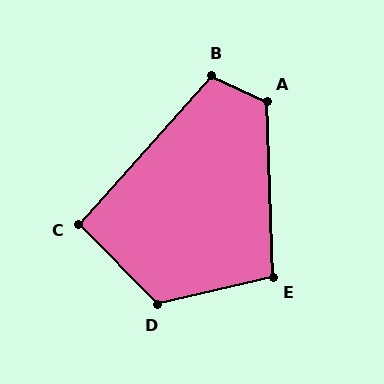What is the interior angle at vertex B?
Approximately 107 degrees (obtuse).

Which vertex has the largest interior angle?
D, at approximately 121 degrees.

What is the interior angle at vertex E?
Approximately 101 degrees (obtuse).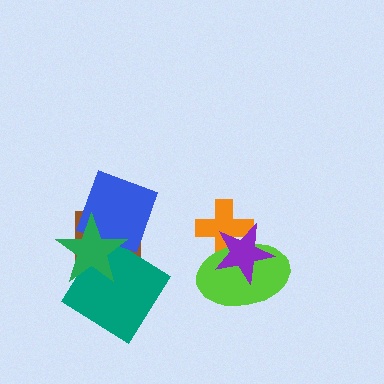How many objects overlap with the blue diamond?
2 objects overlap with the blue diamond.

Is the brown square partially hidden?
Yes, it is partially covered by another shape.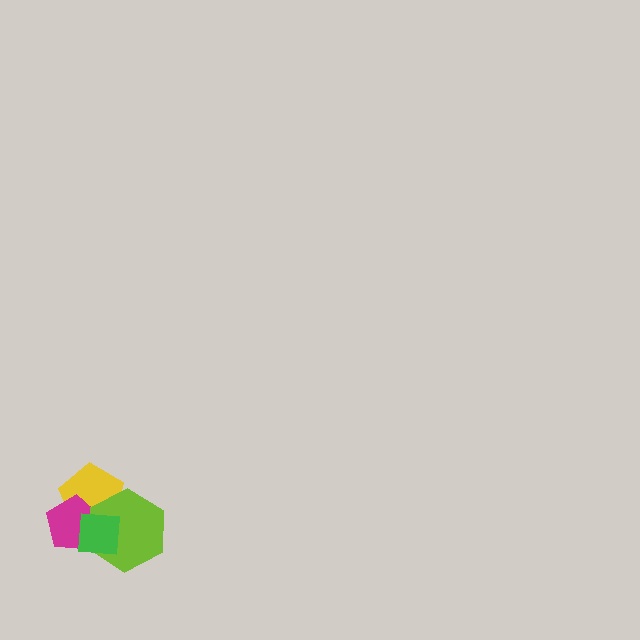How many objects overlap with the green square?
3 objects overlap with the green square.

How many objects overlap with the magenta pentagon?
3 objects overlap with the magenta pentagon.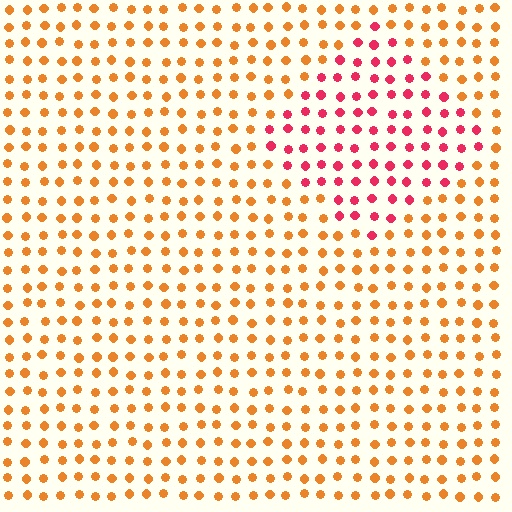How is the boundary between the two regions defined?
The boundary is defined purely by a slight shift in hue (about 45 degrees). Spacing, size, and orientation are identical on both sides.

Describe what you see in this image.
The image is filled with small orange elements in a uniform arrangement. A diamond-shaped region is visible where the elements are tinted to a slightly different hue, forming a subtle color boundary.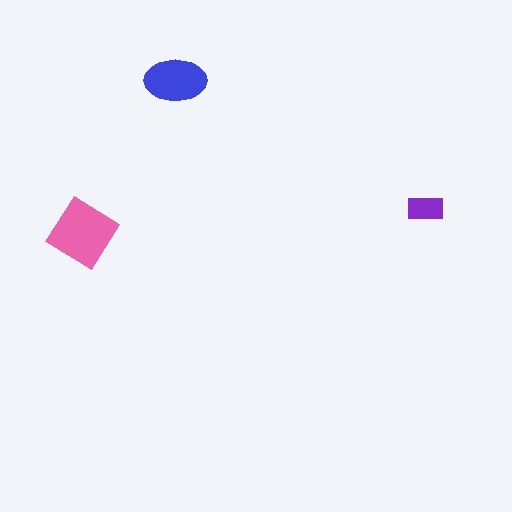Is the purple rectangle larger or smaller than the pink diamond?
Smaller.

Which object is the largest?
The pink diamond.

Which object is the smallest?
The purple rectangle.